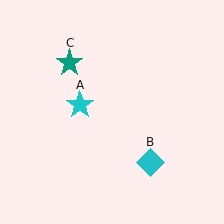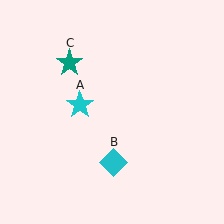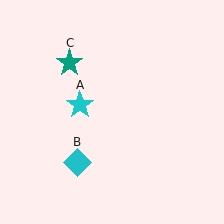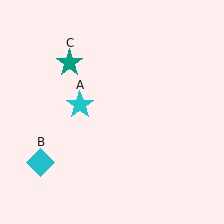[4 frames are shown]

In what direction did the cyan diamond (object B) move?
The cyan diamond (object B) moved left.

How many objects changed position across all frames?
1 object changed position: cyan diamond (object B).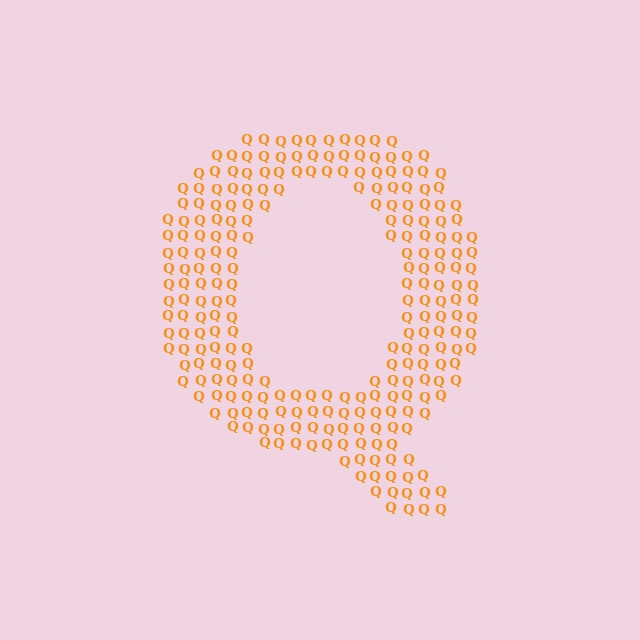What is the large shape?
The large shape is the letter Q.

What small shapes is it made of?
It is made of small letter Q's.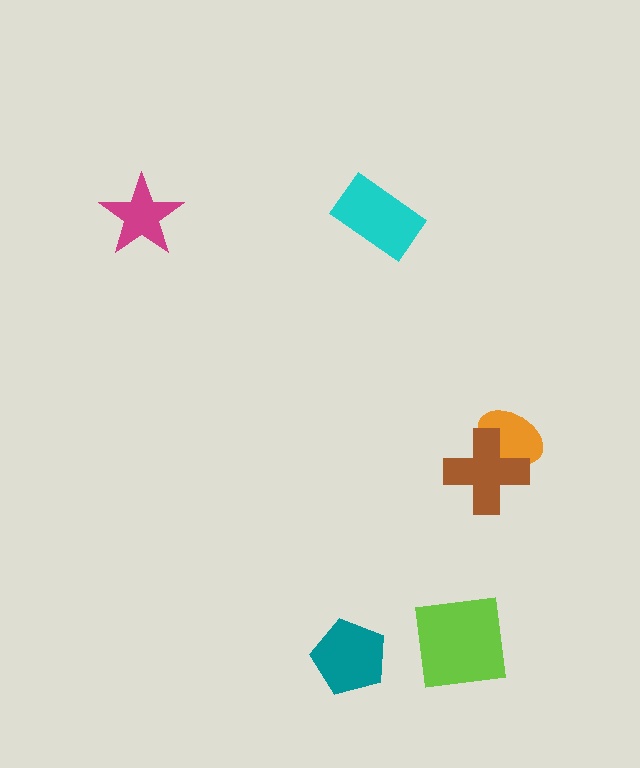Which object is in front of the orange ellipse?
The brown cross is in front of the orange ellipse.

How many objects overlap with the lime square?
0 objects overlap with the lime square.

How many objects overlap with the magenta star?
0 objects overlap with the magenta star.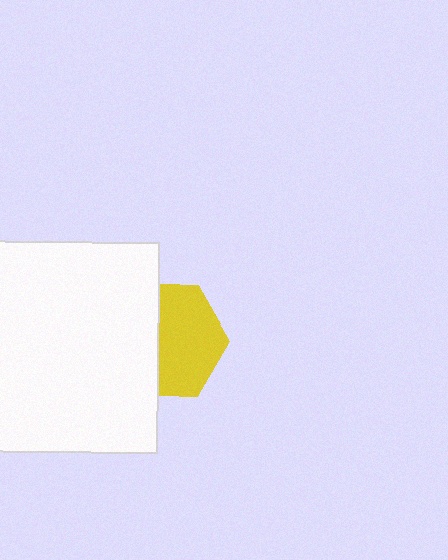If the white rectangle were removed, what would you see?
You would see the complete yellow hexagon.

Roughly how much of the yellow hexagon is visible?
About half of it is visible (roughly 57%).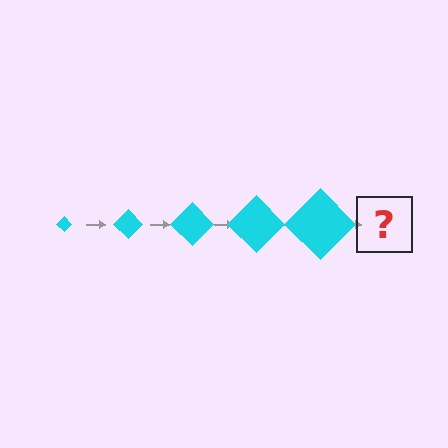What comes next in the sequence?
The next element should be a cyan diamond, larger than the previous one.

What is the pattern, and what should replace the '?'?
The pattern is that the diamond gets progressively larger each step. The '?' should be a cyan diamond, larger than the previous one.